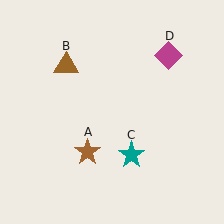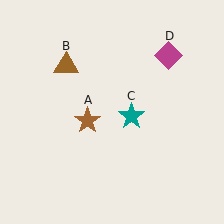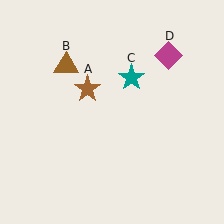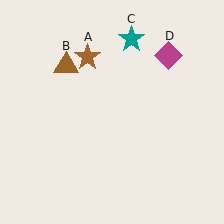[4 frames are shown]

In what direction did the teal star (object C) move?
The teal star (object C) moved up.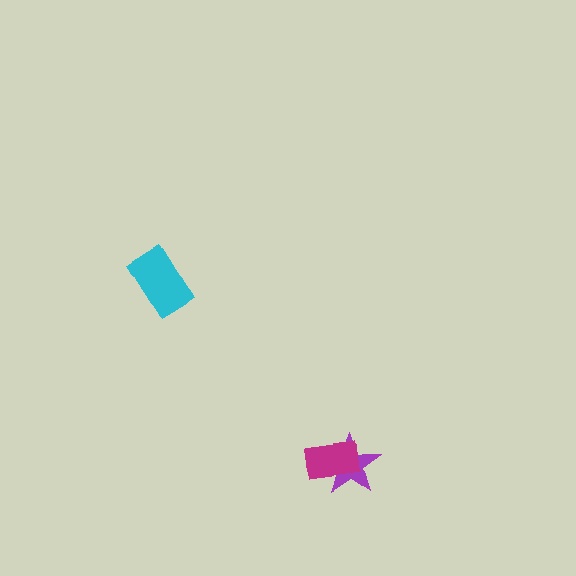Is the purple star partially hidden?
Yes, it is partially covered by another shape.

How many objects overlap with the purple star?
1 object overlaps with the purple star.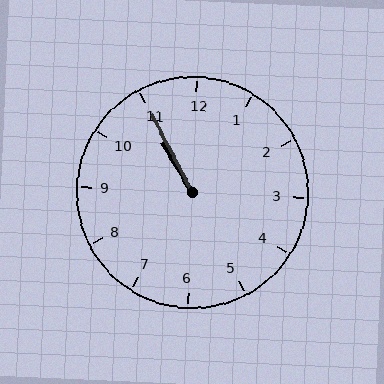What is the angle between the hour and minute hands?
Approximately 2 degrees.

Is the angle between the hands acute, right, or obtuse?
It is acute.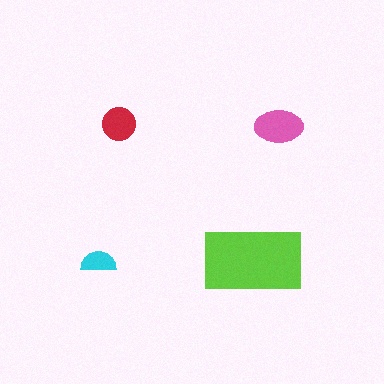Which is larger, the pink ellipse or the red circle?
The pink ellipse.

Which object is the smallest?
The cyan semicircle.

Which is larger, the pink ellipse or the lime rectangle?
The lime rectangle.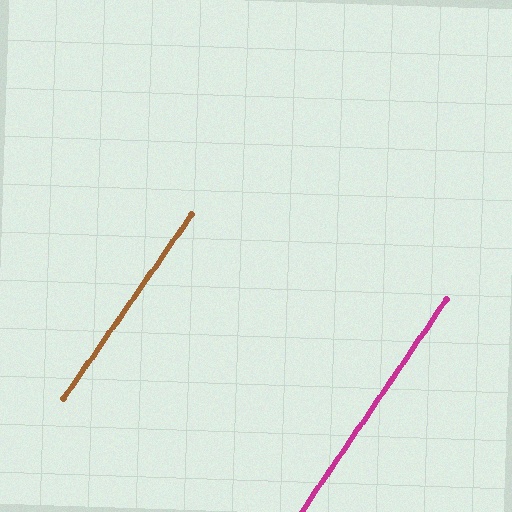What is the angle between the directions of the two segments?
Approximately 0 degrees.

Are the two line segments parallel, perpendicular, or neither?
Parallel — their directions differ by only 0.4°.